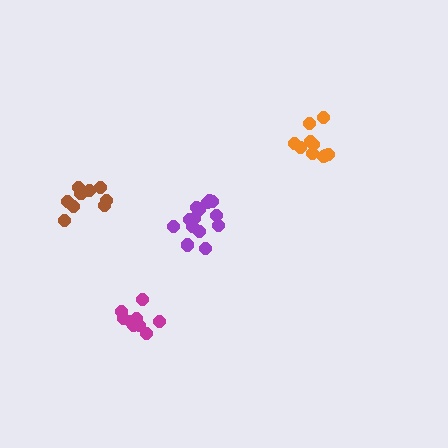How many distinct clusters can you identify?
There are 4 distinct clusters.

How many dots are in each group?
Group 1: 10 dots, Group 2: 10 dots, Group 3: 14 dots, Group 4: 9 dots (43 total).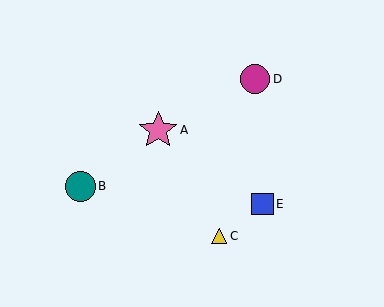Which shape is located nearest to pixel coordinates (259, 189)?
The blue square (labeled E) at (262, 204) is nearest to that location.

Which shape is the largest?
The pink star (labeled A) is the largest.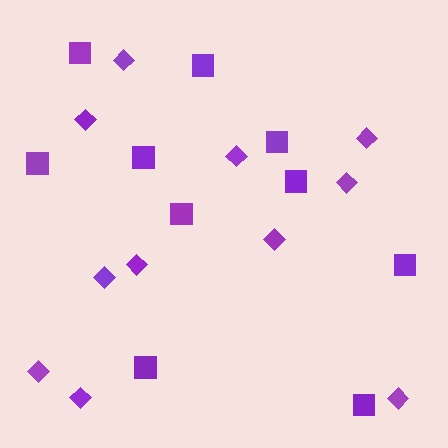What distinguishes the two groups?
There are 2 groups: one group of squares (10) and one group of diamonds (11).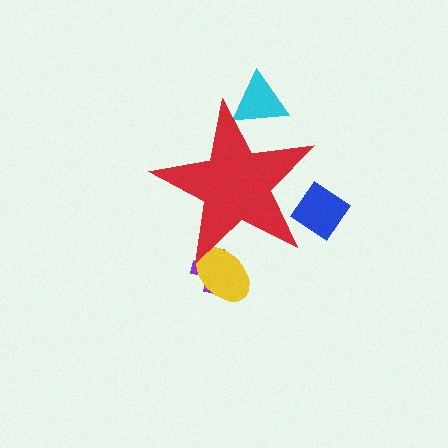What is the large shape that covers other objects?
A red star.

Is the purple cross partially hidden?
Yes, the purple cross is partially hidden behind the red star.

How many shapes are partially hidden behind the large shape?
4 shapes are partially hidden.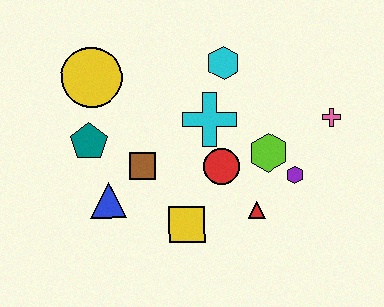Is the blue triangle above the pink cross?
No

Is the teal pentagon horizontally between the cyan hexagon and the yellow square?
No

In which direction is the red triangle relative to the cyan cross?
The red triangle is below the cyan cross.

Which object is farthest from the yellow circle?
The pink cross is farthest from the yellow circle.